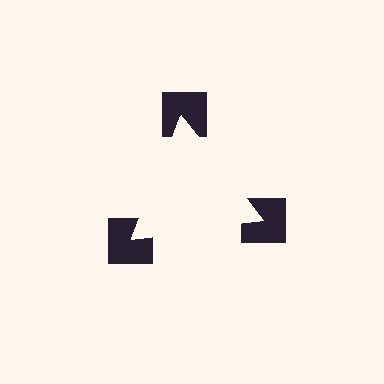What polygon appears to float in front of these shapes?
An illusory triangle — its edges are inferred from the aligned wedge cuts in the notched squares, not physically drawn.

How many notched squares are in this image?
There are 3 — one at each vertex of the illusory triangle.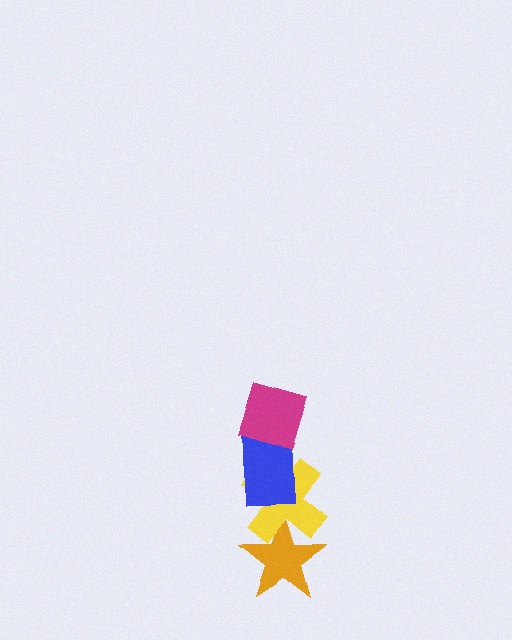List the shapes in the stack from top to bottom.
From top to bottom: the magenta diamond, the blue rectangle, the yellow cross, the orange star.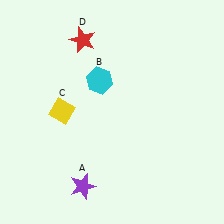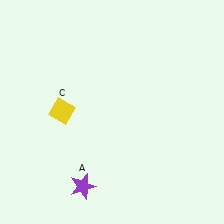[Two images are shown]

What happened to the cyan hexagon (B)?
The cyan hexagon (B) was removed in Image 2. It was in the top-left area of Image 1.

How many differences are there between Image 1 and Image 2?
There are 2 differences between the two images.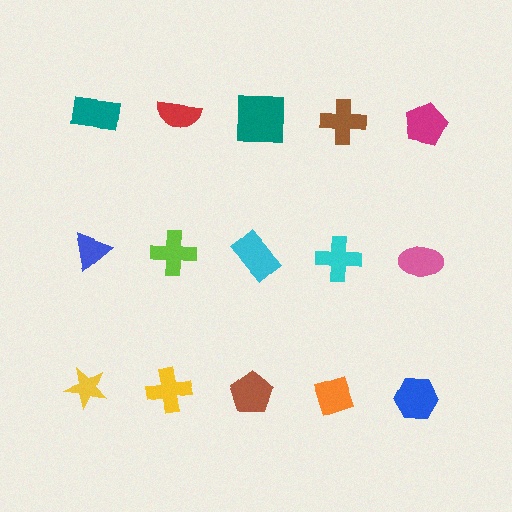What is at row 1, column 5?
A magenta pentagon.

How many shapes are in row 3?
5 shapes.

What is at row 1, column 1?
A teal rectangle.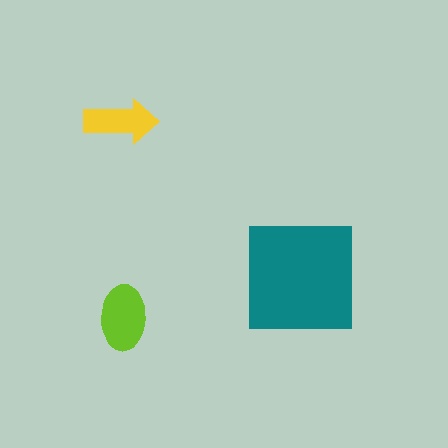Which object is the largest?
The teal square.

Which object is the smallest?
The yellow arrow.